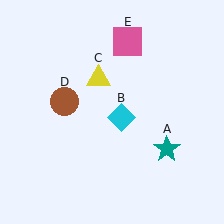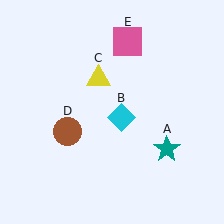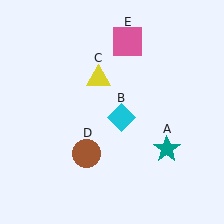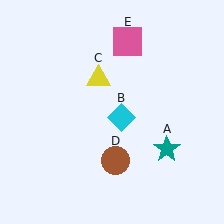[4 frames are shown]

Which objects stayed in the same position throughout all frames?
Teal star (object A) and cyan diamond (object B) and yellow triangle (object C) and pink square (object E) remained stationary.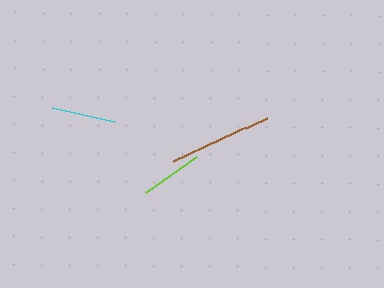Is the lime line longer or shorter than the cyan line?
The cyan line is longer than the lime line.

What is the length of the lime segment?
The lime segment is approximately 63 pixels long.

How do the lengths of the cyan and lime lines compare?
The cyan and lime lines are approximately the same length.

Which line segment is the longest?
The brown line is the longest at approximately 104 pixels.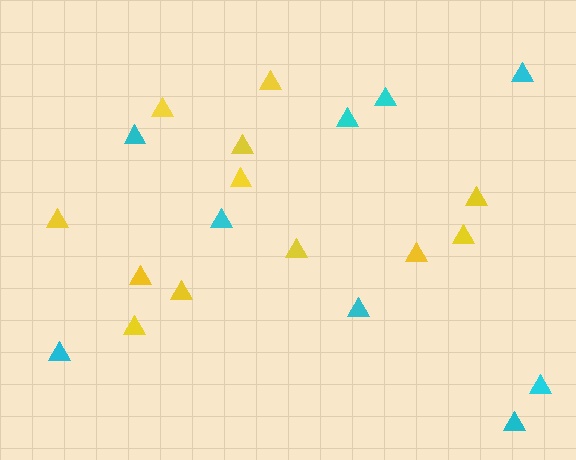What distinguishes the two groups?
There are 2 groups: one group of cyan triangles (9) and one group of yellow triangles (12).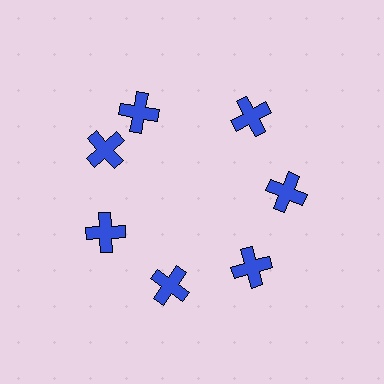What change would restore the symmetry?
The symmetry would be restored by rotating it back into even spacing with its neighbors so that all 7 crosses sit at equal angles and equal distance from the center.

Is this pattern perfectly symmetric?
No. The 7 blue crosses are arranged in a ring, but one element near the 12 o'clock position is rotated out of alignment along the ring, breaking the 7-fold rotational symmetry.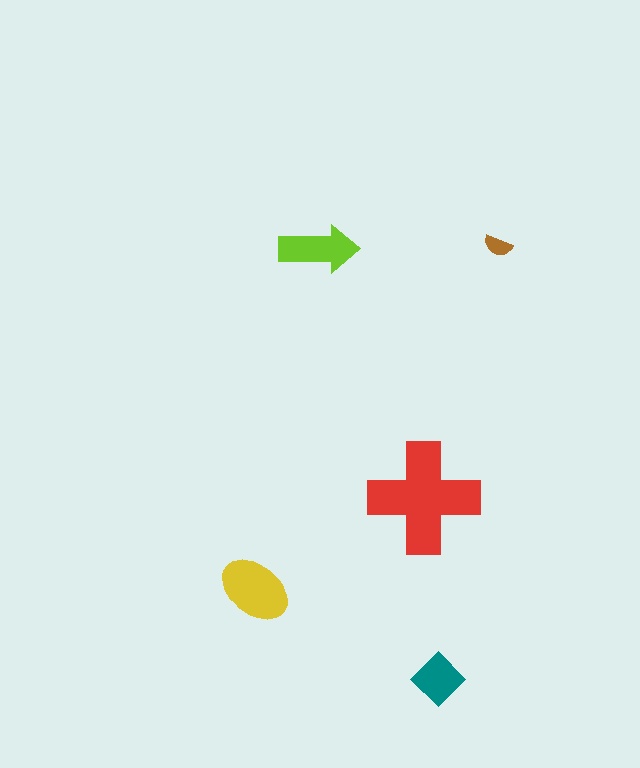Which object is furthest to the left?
The yellow ellipse is leftmost.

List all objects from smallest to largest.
The brown semicircle, the teal diamond, the lime arrow, the yellow ellipse, the red cross.